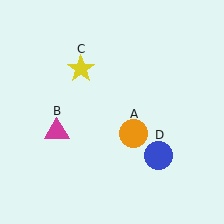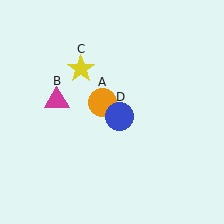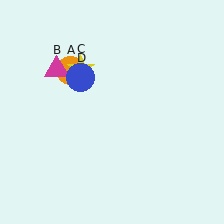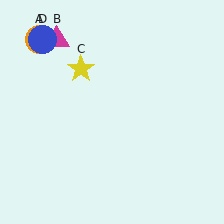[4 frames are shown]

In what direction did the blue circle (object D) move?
The blue circle (object D) moved up and to the left.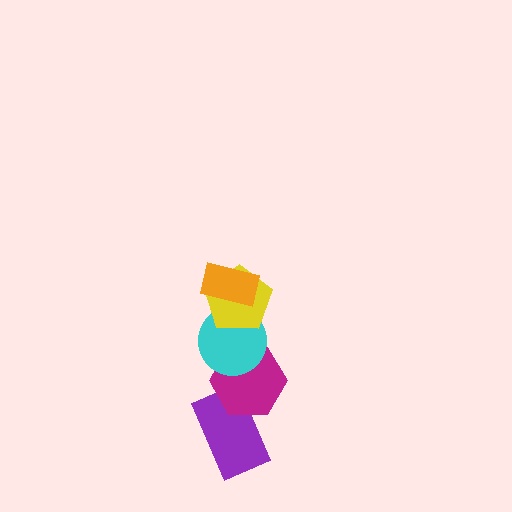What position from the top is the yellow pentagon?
The yellow pentagon is 2nd from the top.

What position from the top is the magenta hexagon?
The magenta hexagon is 4th from the top.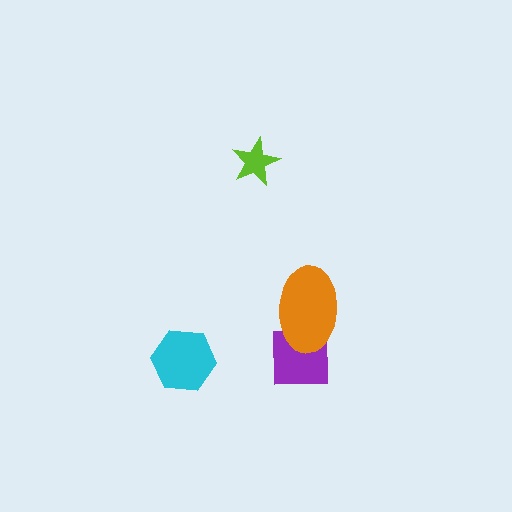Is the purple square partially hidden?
Yes, it is partially covered by another shape.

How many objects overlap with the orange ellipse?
1 object overlaps with the orange ellipse.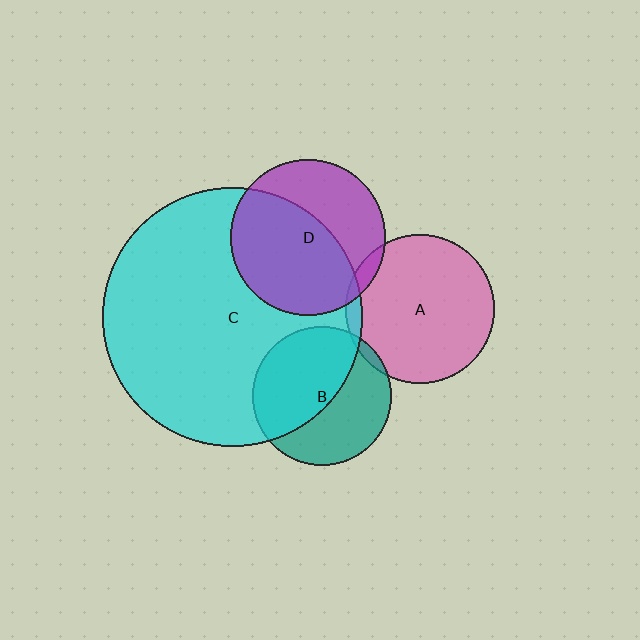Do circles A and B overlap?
Yes.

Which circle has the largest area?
Circle C (cyan).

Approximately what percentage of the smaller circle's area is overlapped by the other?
Approximately 5%.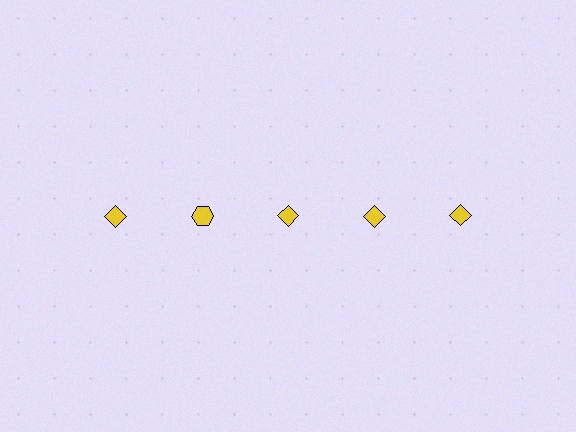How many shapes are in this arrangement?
There are 5 shapes arranged in a grid pattern.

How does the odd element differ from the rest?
It has a different shape: hexagon instead of diamond.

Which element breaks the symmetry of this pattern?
The yellow hexagon in the top row, second from left column breaks the symmetry. All other shapes are yellow diamonds.